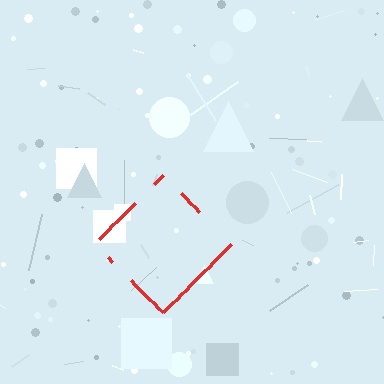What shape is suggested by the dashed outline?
The dashed outline suggests a diamond.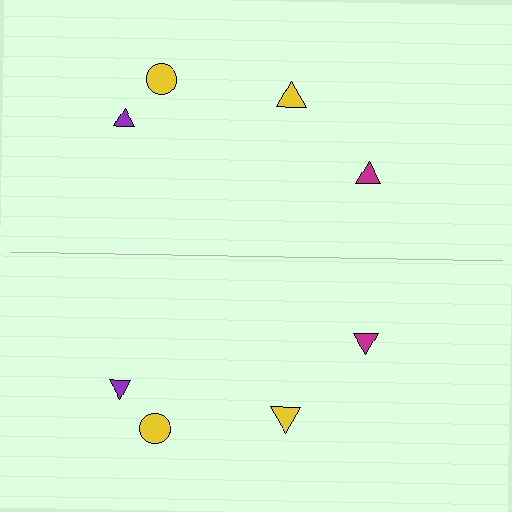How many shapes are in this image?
There are 8 shapes in this image.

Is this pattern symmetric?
Yes, this pattern has bilateral (reflection) symmetry.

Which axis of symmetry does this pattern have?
The pattern has a horizontal axis of symmetry running through the center of the image.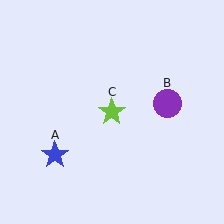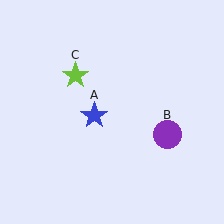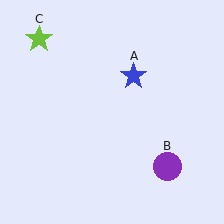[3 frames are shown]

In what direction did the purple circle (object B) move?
The purple circle (object B) moved down.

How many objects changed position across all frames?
3 objects changed position: blue star (object A), purple circle (object B), lime star (object C).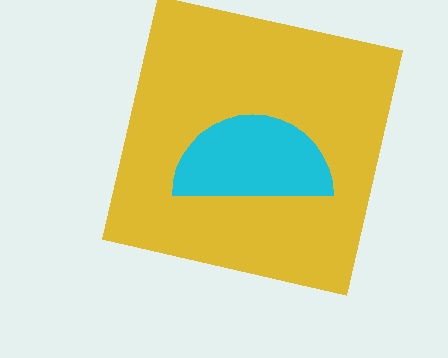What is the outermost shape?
The yellow square.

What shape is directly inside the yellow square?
The cyan semicircle.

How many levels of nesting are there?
2.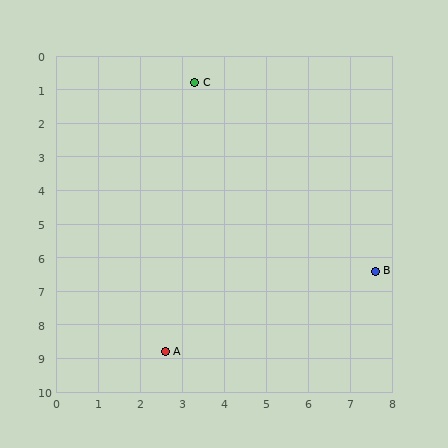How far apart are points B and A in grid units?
Points B and A are about 5.5 grid units apart.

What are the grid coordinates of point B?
Point B is at approximately (7.6, 6.4).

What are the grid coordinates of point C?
Point C is at approximately (3.3, 0.8).